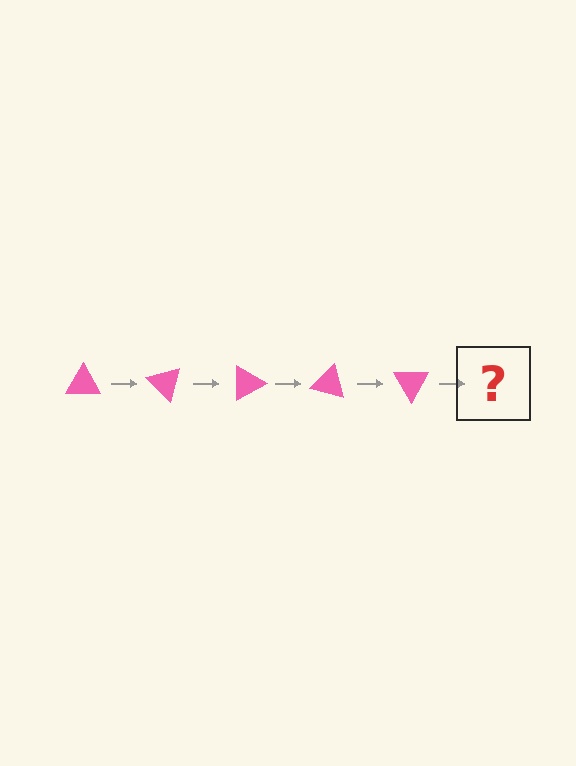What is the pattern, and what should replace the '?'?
The pattern is that the triangle rotates 45 degrees each step. The '?' should be a pink triangle rotated 225 degrees.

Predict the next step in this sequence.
The next step is a pink triangle rotated 225 degrees.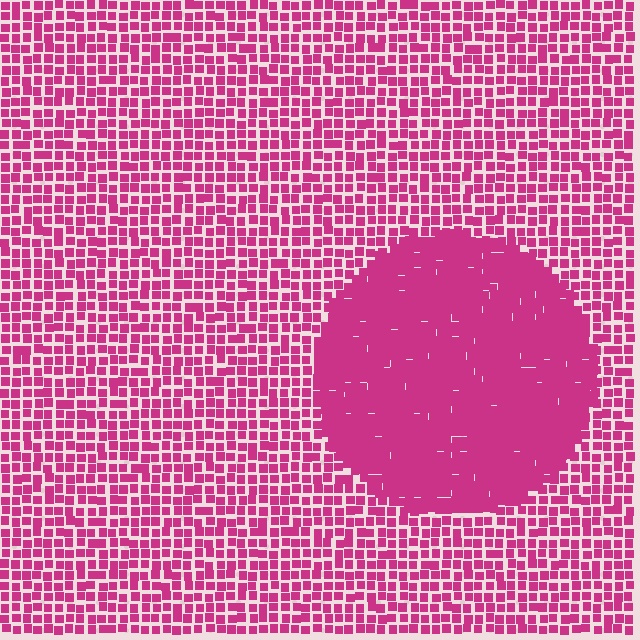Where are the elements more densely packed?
The elements are more densely packed inside the circle boundary.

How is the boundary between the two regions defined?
The boundary is defined by a change in element density (approximately 2.0x ratio). All elements are the same color, size, and shape.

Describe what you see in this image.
The image contains small magenta elements arranged at two different densities. A circle-shaped region is visible where the elements are more densely packed than the surrounding area.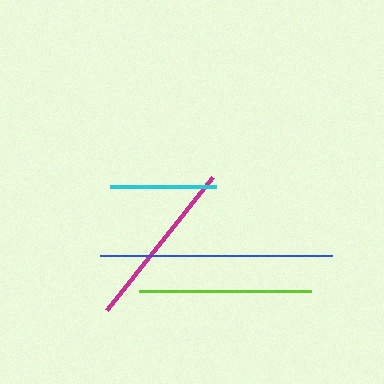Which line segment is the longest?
The blue line is the longest at approximately 232 pixels.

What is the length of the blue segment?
The blue segment is approximately 232 pixels long.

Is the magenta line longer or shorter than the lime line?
The lime line is longer than the magenta line.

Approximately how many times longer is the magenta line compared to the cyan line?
The magenta line is approximately 1.6 times the length of the cyan line.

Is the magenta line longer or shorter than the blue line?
The blue line is longer than the magenta line.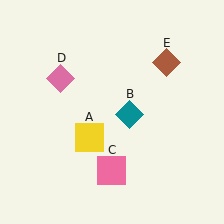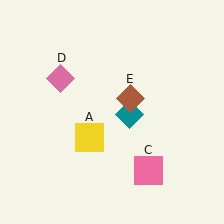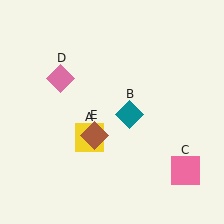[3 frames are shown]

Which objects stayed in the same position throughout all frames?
Yellow square (object A) and teal diamond (object B) and pink diamond (object D) remained stationary.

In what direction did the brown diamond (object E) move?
The brown diamond (object E) moved down and to the left.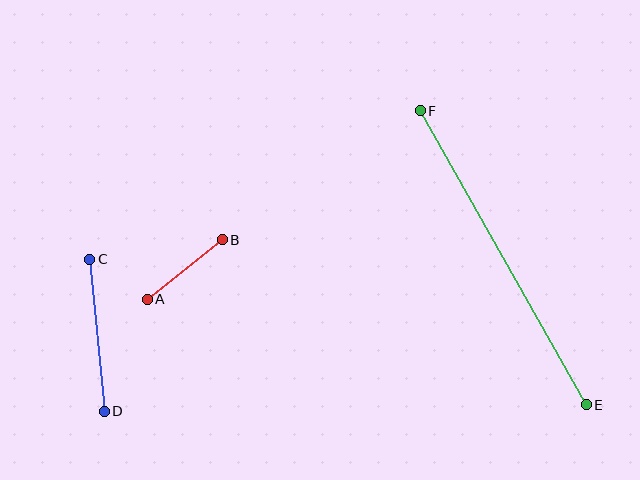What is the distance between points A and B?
The distance is approximately 96 pixels.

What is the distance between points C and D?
The distance is approximately 153 pixels.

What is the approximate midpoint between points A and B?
The midpoint is at approximately (185, 270) pixels.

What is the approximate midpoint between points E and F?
The midpoint is at approximately (503, 258) pixels.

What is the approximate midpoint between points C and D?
The midpoint is at approximately (97, 335) pixels.